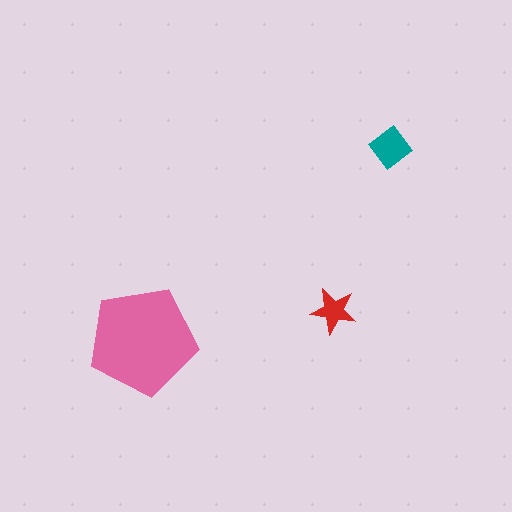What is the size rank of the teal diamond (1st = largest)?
2nd.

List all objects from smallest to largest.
The red star, the teal diamond, the pink pentagon.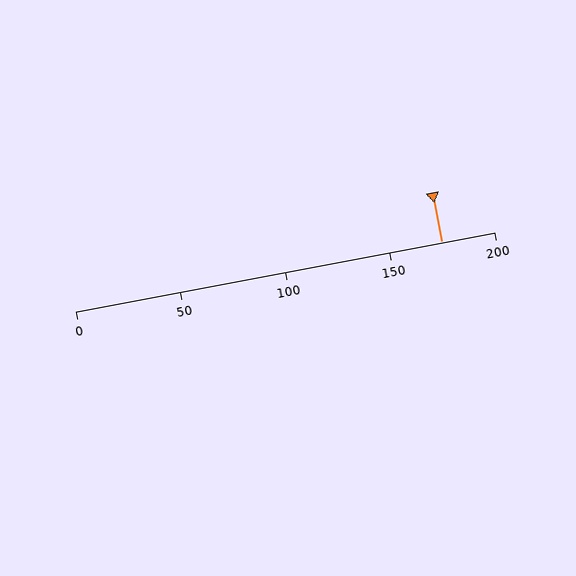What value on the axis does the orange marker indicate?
The marker indicates approximately 175.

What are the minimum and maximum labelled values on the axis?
The axis runs from 0 to 200.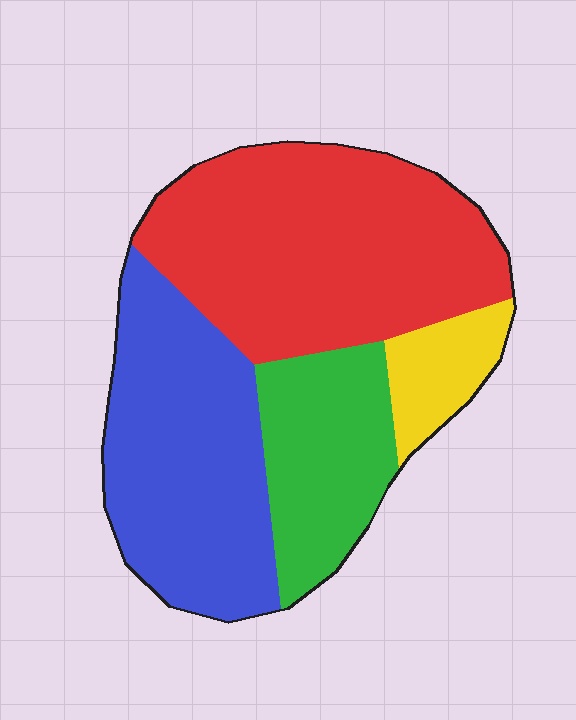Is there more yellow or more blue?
Blue.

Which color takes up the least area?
Yellow, at roughly 10%.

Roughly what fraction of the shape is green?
Green takes up about one fifth (1/5) of the shape.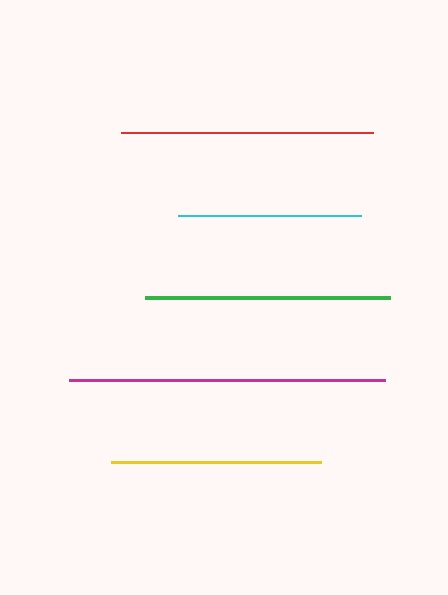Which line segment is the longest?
The magenta line is the longest at approximately 315 pixels.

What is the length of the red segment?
The red segment is approximately 253 pixels long.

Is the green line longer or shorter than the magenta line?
The magenta line is longer than the green line.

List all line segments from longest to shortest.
From longest to shortest: magenta, red, green, yellow, cyan.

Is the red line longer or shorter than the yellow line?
The red line is longer than the yellow line.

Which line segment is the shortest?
The cyan line is the shortest at approximately 183 pixels.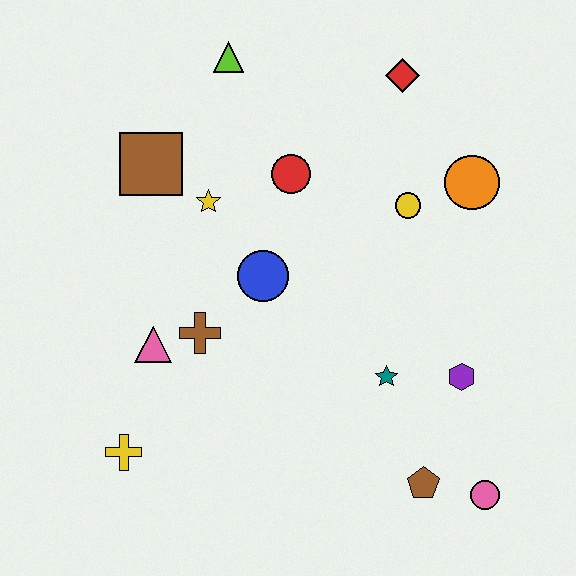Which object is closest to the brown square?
The yellow star is closest to the brown square.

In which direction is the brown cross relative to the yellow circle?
The brown cross is to the left of the yellow circle.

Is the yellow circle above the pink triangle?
Yes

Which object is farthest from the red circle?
The pink circle is farthest from the red circle.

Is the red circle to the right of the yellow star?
Yes